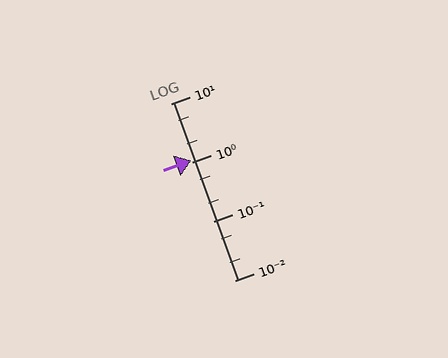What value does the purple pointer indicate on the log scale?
The pointer indicates approximately 1.1.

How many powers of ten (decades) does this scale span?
The scale spans 3 decades, from 0.01 to 10.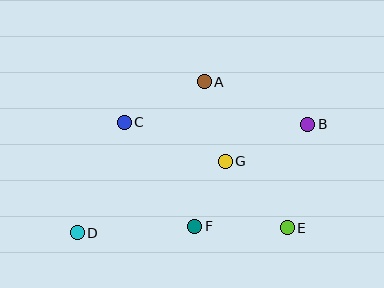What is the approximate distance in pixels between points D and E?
The distance between D and E is approximately 210 pixels.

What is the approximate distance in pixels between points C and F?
The distance between C and F is approximately 126 pixels.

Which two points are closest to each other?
Points F and G are closest to each other.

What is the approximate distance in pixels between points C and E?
The distance between C and E is approximately 195 pixels.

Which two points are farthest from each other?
Points B and D are farthest from each other.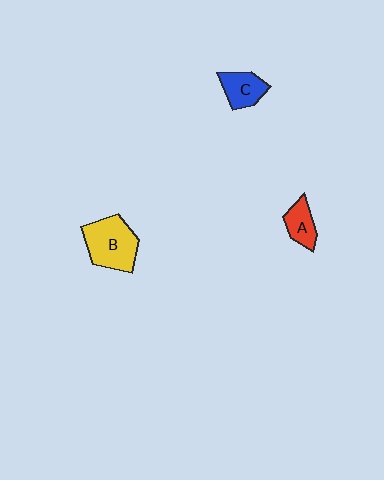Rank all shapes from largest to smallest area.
From largest to smallest: B (yellow), C (blue), A (red).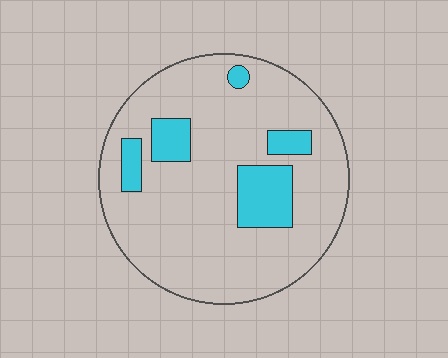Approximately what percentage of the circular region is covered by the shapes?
Approximately 15%.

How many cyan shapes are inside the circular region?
5.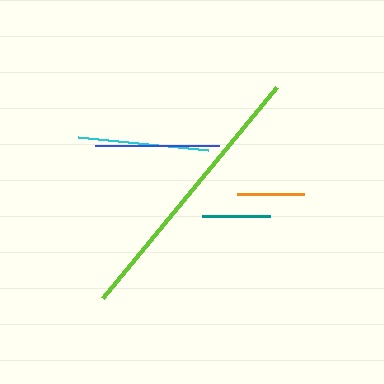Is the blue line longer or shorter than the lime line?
The lime line is longer than the blue line.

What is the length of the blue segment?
The blue segment is approximately 124 pixels long.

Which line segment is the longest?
The lime line is the longest at approximately 274 pixels.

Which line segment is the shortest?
The orange line is the shortest at approximately 67 pixels.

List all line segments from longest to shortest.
From longest to shortest: lime, cyan, blue, teal, orange.